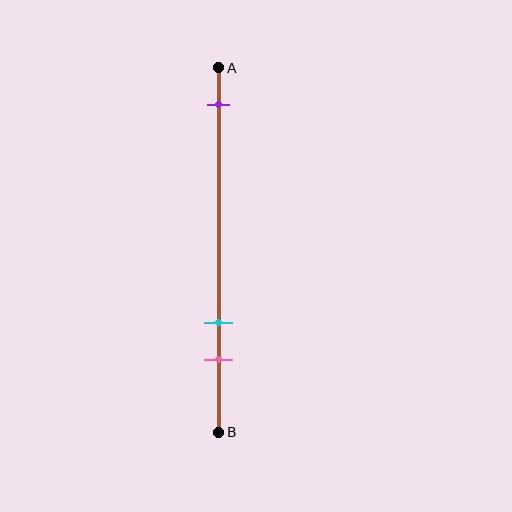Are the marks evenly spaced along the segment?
No, the marks are not evenly spaced.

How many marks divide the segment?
There are 3 marks dividing the segment.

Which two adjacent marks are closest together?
The cyan and pink marks are the closest adjacent pair.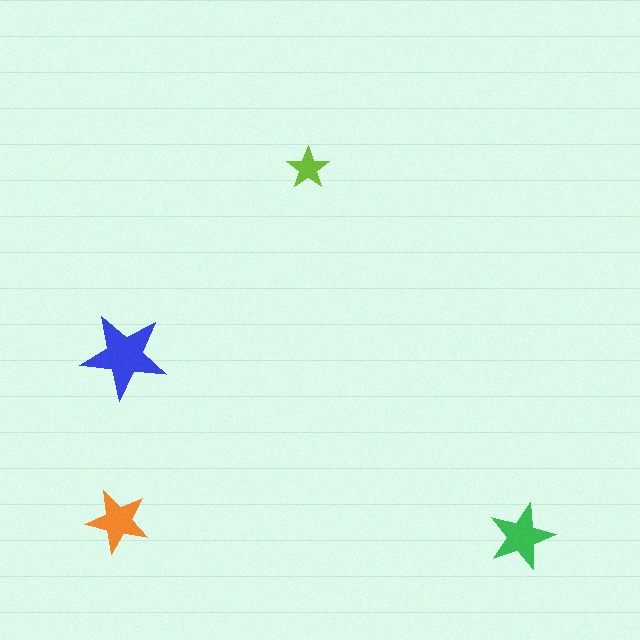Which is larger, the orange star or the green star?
The green one.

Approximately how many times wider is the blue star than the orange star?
About 1.5 times wider.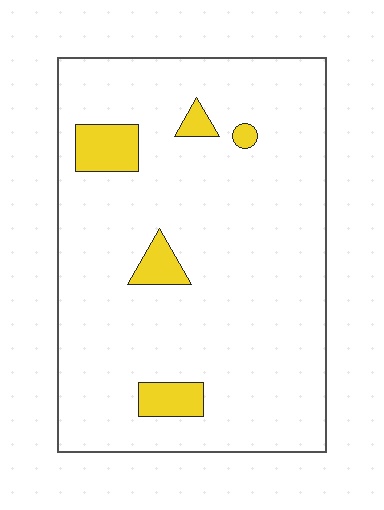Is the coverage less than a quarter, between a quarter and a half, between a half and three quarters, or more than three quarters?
Less than a quarter.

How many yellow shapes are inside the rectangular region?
5.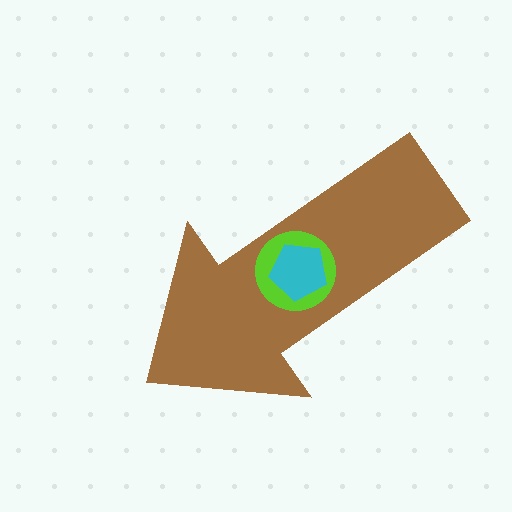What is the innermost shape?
The cyan pentagon.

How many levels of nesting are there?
3.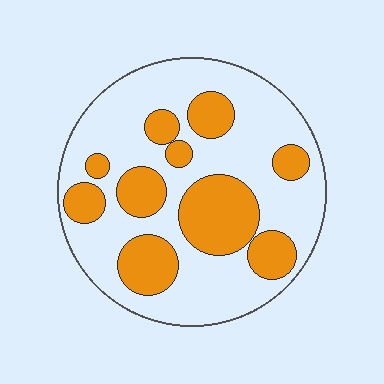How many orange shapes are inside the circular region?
10.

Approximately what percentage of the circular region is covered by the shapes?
Approximately 35%.